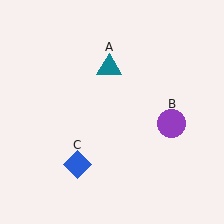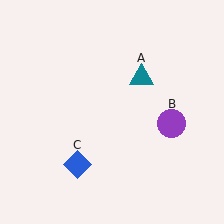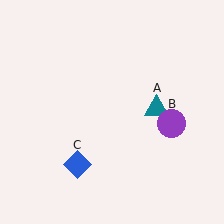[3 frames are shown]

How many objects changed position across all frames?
1 object changed position: teal triangle (object A).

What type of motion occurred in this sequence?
The teal triangle (object A) rotated clockwise around the center of the scene.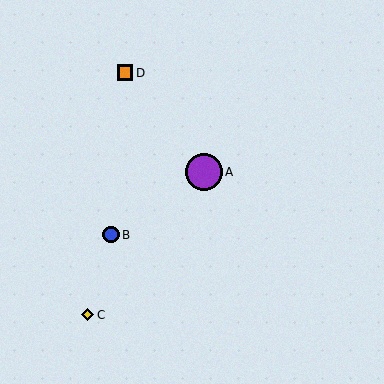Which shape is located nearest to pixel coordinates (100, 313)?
The yellow diamond (labeled C) at (88, 315) is nearest to that location.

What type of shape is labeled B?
Shape B is a blue circle.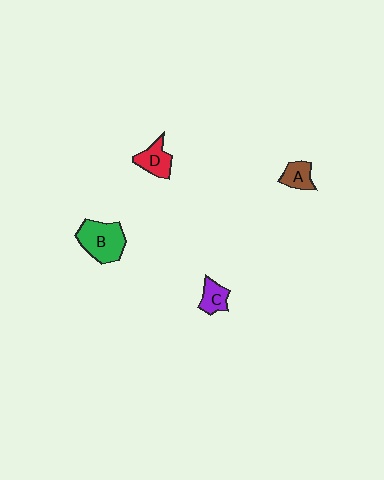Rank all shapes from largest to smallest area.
From largest to smallest: B (green), D (red), C (purple), A (brown).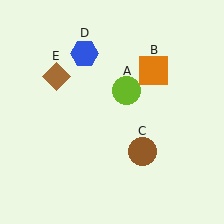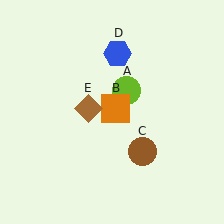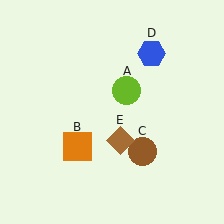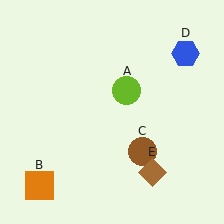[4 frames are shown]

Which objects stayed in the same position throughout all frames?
Lime circle (object A) and brown circle (object C) remained stationary.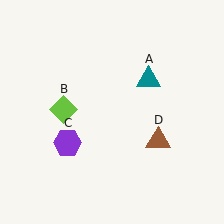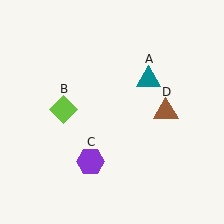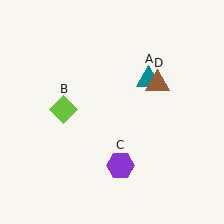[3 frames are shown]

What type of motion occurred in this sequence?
The purple hexagon (object C), brown triangle (object D) rotated counterclockwise around the center of the scene.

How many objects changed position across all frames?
2 objects changed position: purple hexagon (object C), brown triangle (object D).